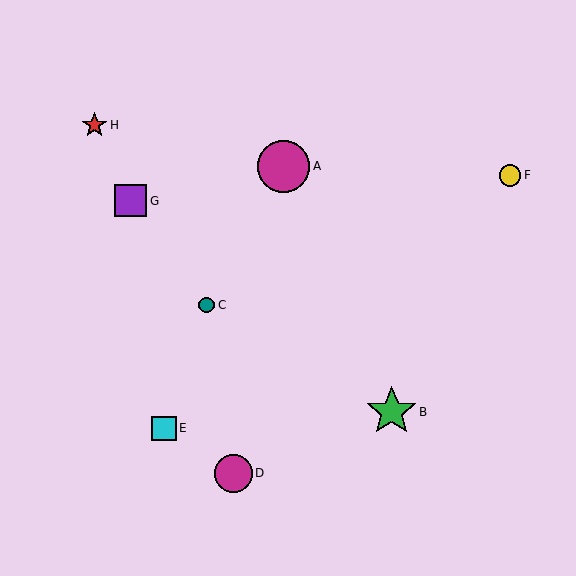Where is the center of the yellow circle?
The center of the yellow circle is at (510, 175).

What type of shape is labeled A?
Shape A is a magenta circle.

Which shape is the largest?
The magenta circle (labeled A) is the largest.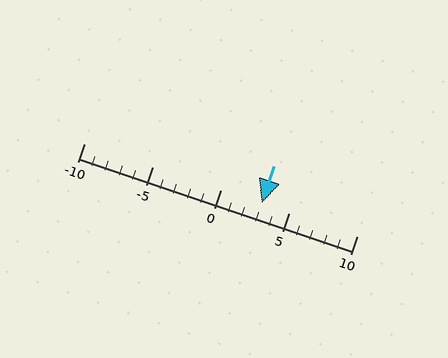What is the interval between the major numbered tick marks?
The major tick marks are spaced 5 units apart.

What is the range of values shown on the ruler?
The ruler shows values from -10 to 10.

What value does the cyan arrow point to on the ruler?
The cyan arrow points to approximately 3.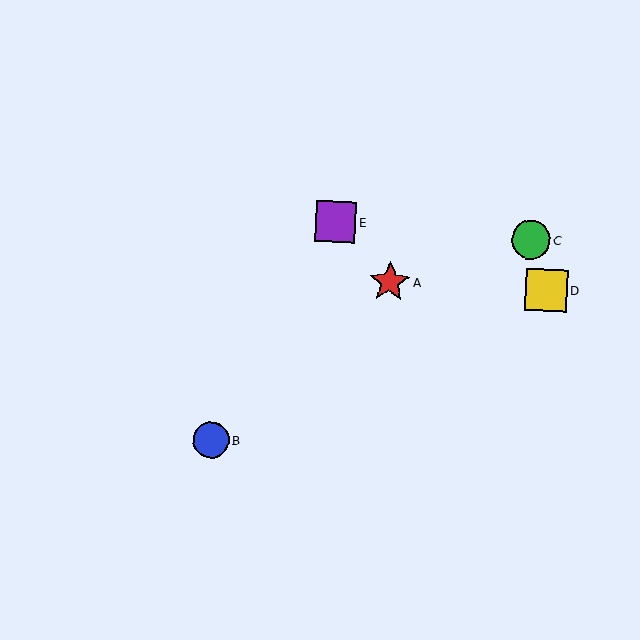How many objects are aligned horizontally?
2 objects (A, D) are aligned horizontally.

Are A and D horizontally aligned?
Yes, both are at y≈282.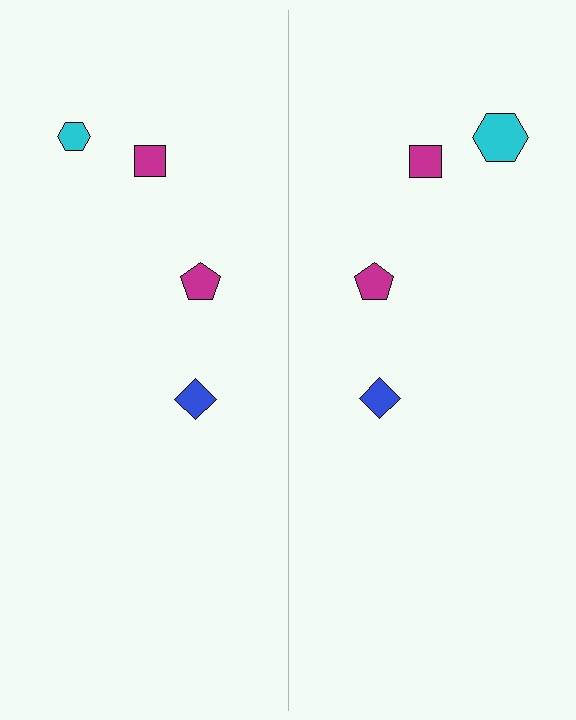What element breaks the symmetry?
The cyan hexagon on the right side has a different size than its mirror counterpart.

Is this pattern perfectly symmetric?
No, the pattern is not perfectly symmetric. The cyan hexagon on the right side has a different size than its mirror counterpart.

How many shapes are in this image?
There are 8 shapes in this image.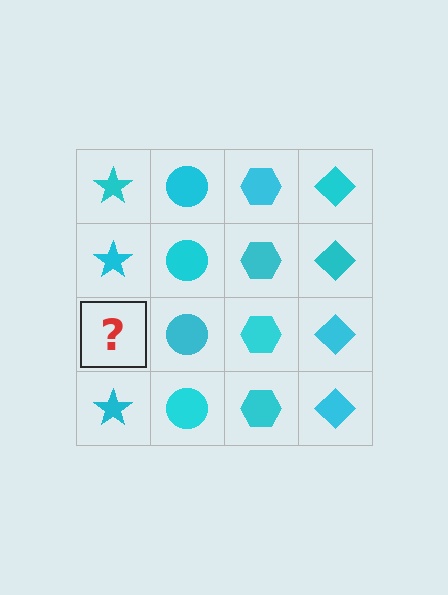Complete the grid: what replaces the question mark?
The question mark should be replaced with a cyan star.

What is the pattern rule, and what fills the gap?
The rule is that each column has a consistent shape. The gap should be filled with a cyan star.